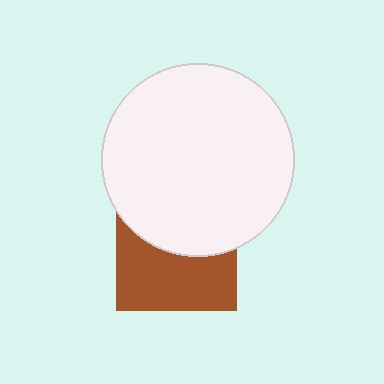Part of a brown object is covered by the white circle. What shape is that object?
It is a square.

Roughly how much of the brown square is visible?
About half of it is visible (roughly 53%).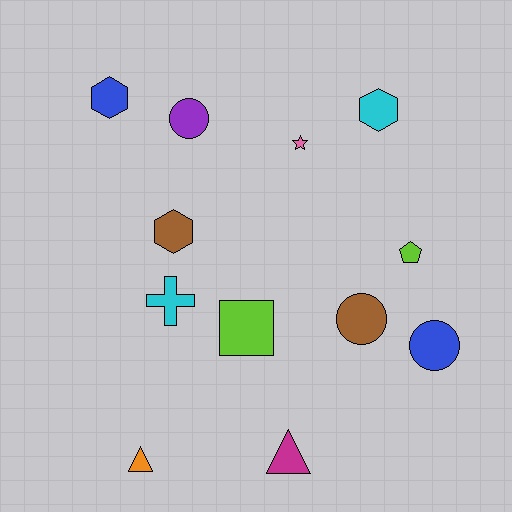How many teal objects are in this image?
There are no teal objects.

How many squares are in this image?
There is 1 square.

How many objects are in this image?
There are 12 objects.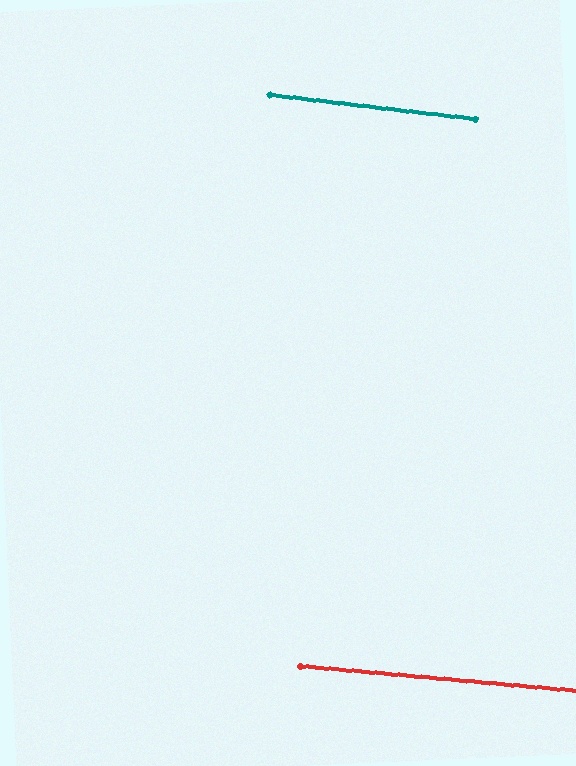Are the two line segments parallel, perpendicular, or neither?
Parallel — their directions differ by only 1.6°.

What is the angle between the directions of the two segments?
Approximately 2 degrees.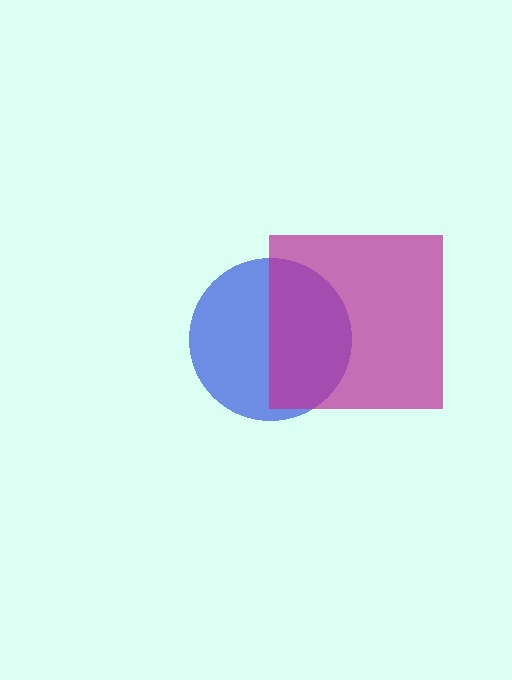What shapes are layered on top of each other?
The layered shapes are: a blue circle, a magenta square.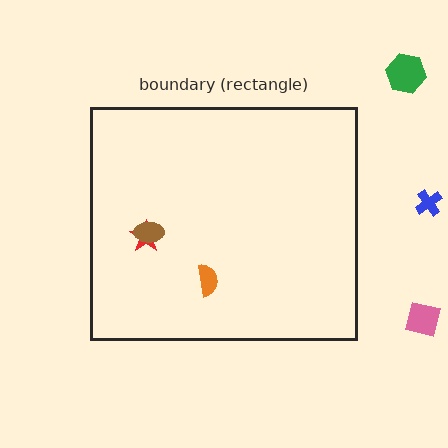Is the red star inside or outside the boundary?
Inside.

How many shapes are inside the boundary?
3 inside, 3 outside.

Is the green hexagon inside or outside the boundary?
Outside.